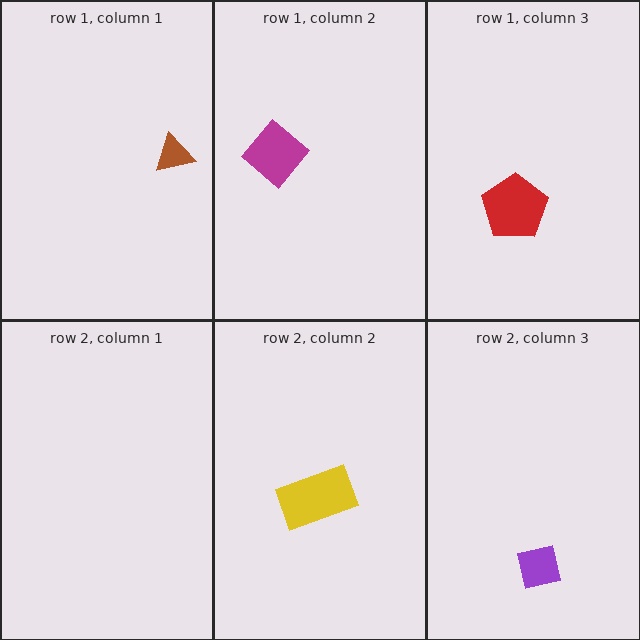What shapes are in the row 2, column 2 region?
The yellow rectangle.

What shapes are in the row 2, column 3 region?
The purple square.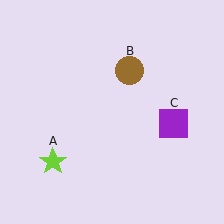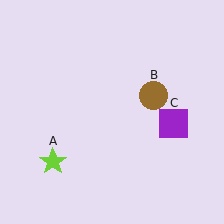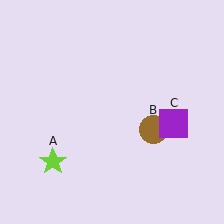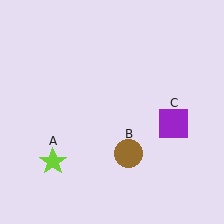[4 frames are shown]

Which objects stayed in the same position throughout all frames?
Lime star (object A) and purple square (object C) remained stationary.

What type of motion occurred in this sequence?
The brown circle (object B) rotated clockwise around the center of the scene.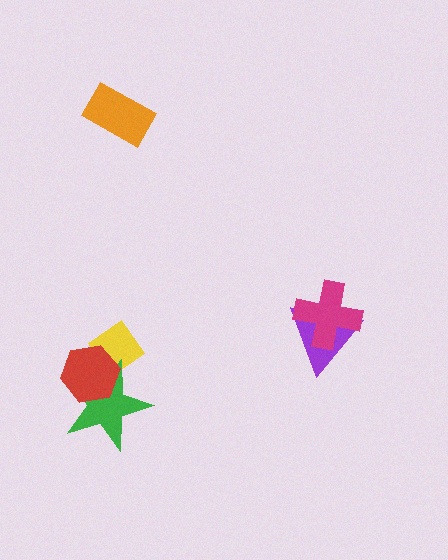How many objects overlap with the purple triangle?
1 object overlaps with the purple triangle.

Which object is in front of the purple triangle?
The magenta cross is in front of the purple triangle.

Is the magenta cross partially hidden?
No, no other shape covers it.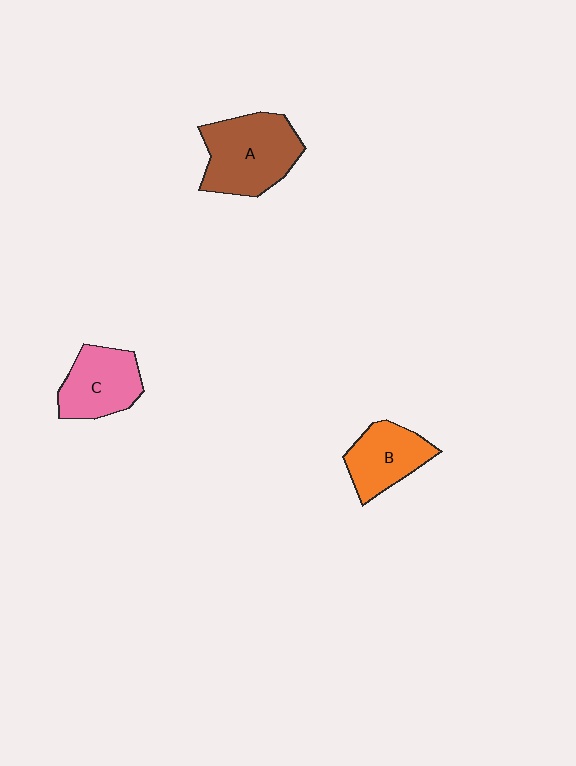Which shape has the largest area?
Shape A (brown).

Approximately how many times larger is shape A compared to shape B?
Approximately 1.5 times.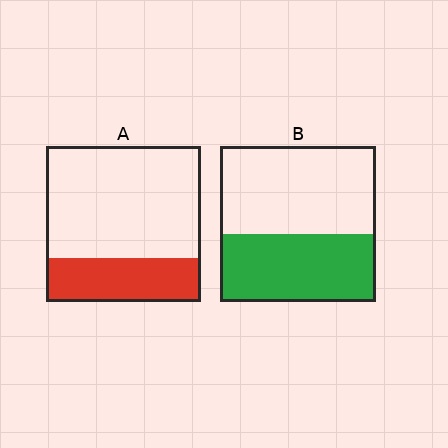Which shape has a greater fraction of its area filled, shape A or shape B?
Shape B.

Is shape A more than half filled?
No.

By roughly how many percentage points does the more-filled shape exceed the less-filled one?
By roughly 15 percentage points (B over A).